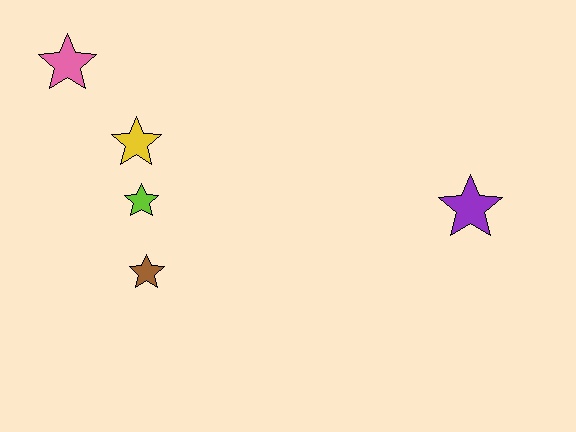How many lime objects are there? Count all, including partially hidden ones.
There is 1 lime object.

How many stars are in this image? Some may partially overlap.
There are 5 stars.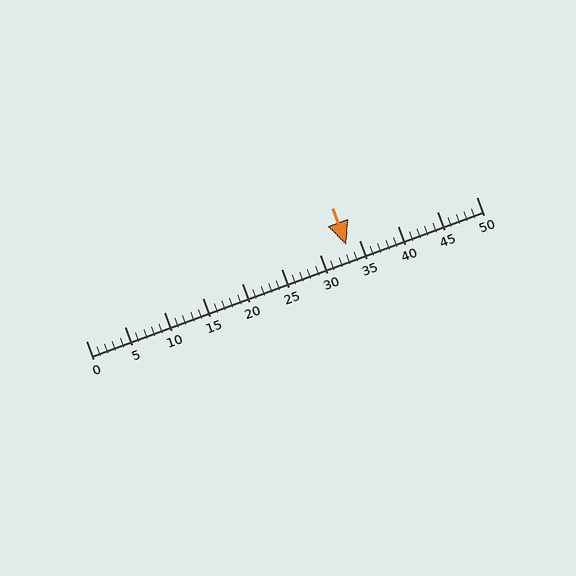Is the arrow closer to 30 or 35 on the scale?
The arrow is closer to 35.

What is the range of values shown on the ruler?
The ruler shows values from 0 to 50.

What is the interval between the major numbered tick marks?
The major tick marks are spaced 5 units apart.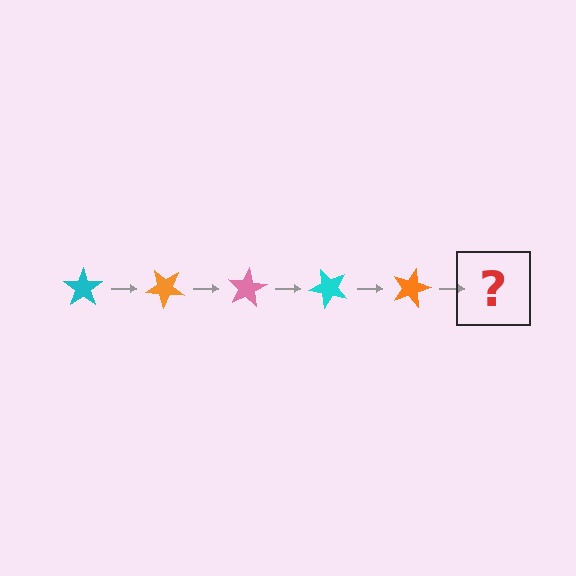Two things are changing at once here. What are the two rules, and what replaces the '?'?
The two rules are that it rotates 40 degrees each step and the color cycles through cyan, orange, and pink. The '?' should be a pink star, rotated 200 degrees from the start.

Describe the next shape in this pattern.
It should be a pink star, rotated 200 degrees from the start.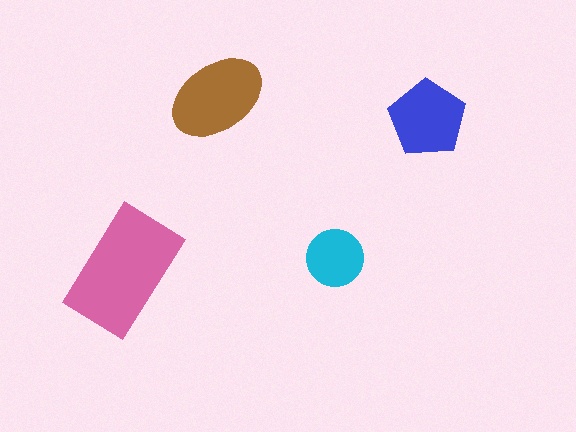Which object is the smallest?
The cyan circle.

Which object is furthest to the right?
The blue pentagon is rightmost.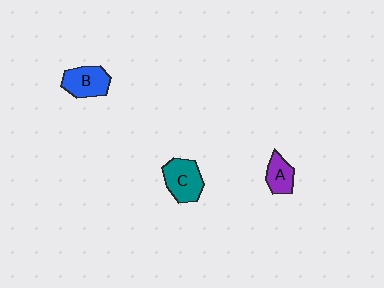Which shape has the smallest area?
Shape A (purple).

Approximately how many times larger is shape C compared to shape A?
Approximately 1.6 times.